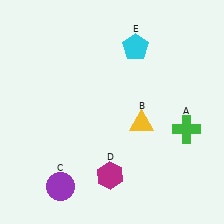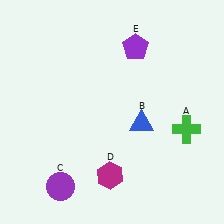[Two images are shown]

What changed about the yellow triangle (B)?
In Image 1, B is yellow. In Image 2, it changed to blue.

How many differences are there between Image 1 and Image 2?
There are 2 differences between the two images.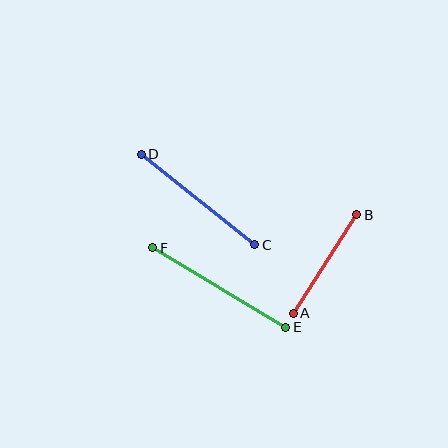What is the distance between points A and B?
The distance is approximately 117 pixels.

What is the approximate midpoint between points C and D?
The midpoint is at approximately (198, 199) pixels.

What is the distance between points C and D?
The distance is approximately 145 pixels.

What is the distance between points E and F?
The distance is approximately 155 pixels.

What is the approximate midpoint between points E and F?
The midpoint is at approximately (219, 287) pixels.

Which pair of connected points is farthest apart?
Points E and F are farthest apart.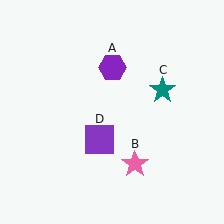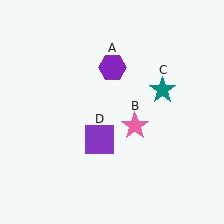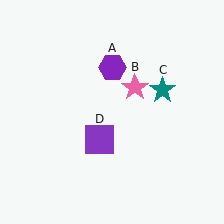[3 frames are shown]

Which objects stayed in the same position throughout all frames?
Purple hexagon (object A) and teal star (object C) and purple square (object D) remained stationary.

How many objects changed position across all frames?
1 object changed position: pink star (object B).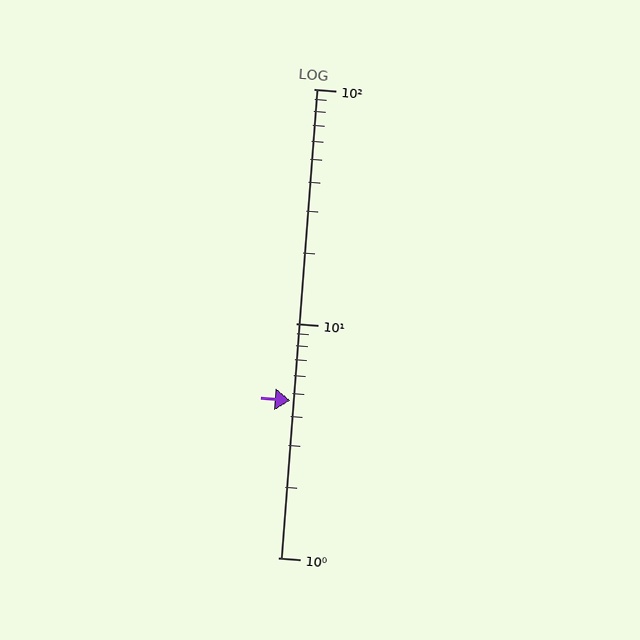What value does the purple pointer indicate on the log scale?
The pointer indicates approximately 4.7.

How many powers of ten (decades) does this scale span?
The scale spans 2 decades, from 1 to 100.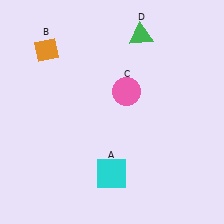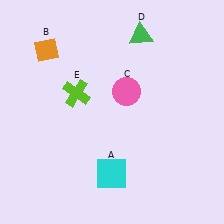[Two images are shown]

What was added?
A lime cross (E) was added in Image 2.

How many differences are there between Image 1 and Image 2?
There is 1 difference between the two images.